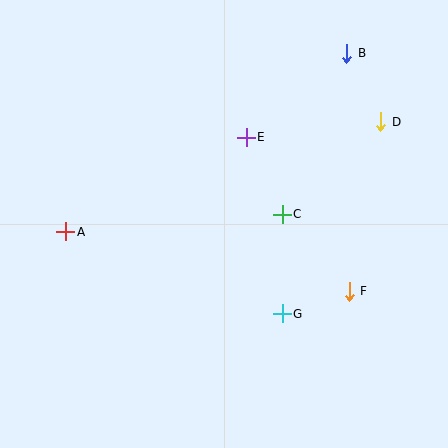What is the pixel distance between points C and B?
The distance between C and B is 174 pixels.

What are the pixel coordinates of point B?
Point B is at (347, 53).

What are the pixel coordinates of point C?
Point C is at (282, 214).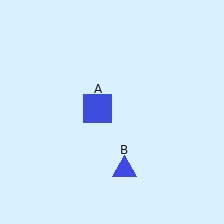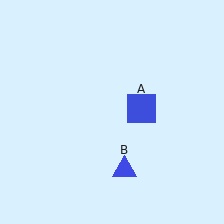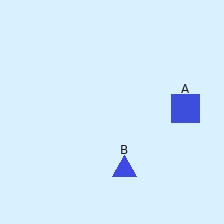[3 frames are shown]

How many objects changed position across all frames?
1 object changed position: blue square (object A).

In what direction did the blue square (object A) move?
The blue square (object A) moved right.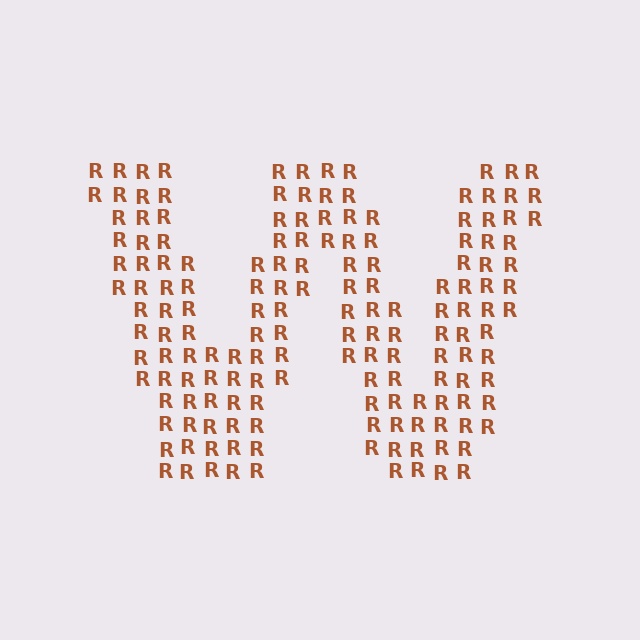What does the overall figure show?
The overall figure shows the letter W.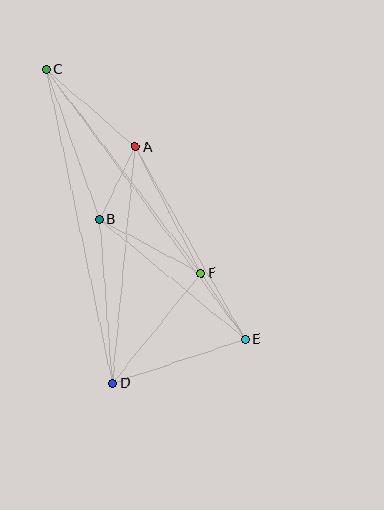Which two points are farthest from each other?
Points C and E are farthest from each other.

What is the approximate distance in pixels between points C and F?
The distance between C and F is approximately 256 pixels.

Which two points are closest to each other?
Points E and F are closest to each other.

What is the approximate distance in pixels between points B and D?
The distance between B and D is approximately 164 pixels.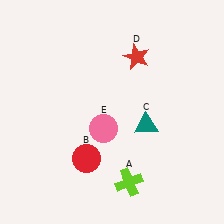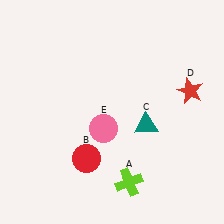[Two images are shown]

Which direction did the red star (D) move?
The red star (D) moved right.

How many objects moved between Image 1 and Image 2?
1 object moved between the two images.